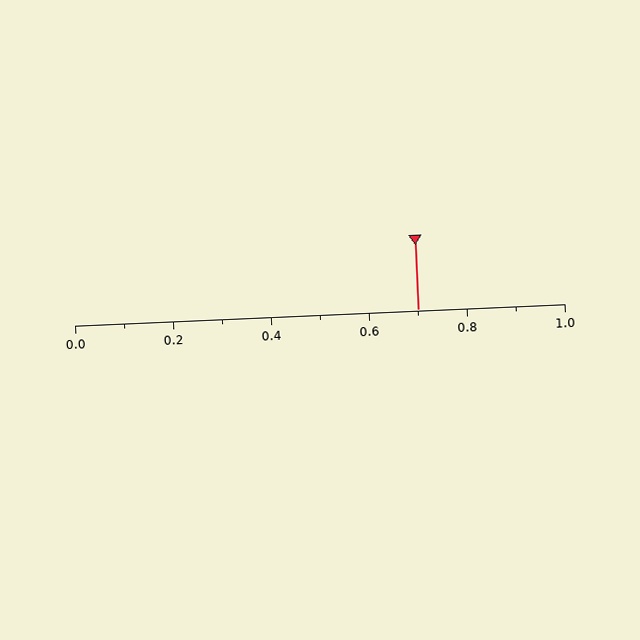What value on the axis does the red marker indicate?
The marker indicates approximately 0.7.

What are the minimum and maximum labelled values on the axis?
The axis runs from 0.0 to 1.0.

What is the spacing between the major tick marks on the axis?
The major ticks are spaced 0.2 apart.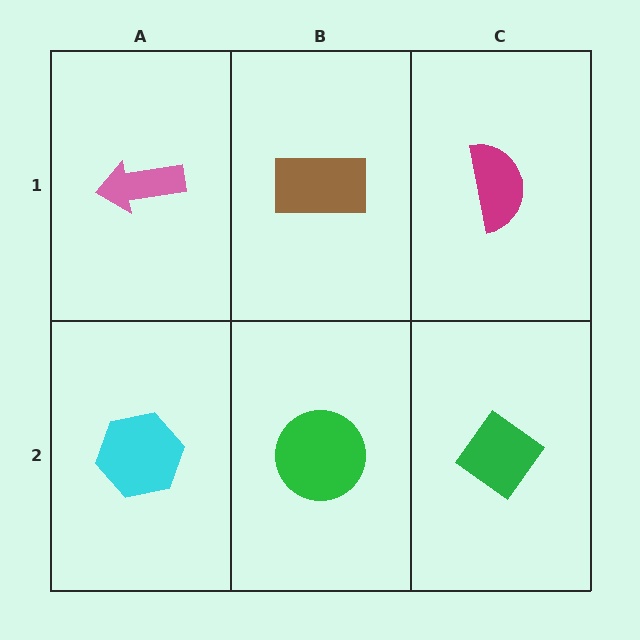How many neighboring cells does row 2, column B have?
3.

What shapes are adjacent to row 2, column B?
A brown rectangle (row 1, column B), a cyan hexagon (row 2, column A), a green diamond (row 2, column C).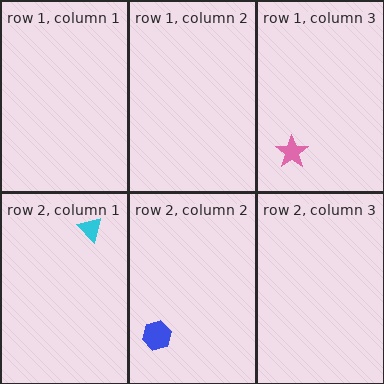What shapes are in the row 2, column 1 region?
The cyan triangle.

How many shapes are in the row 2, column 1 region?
1.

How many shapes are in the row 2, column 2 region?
1.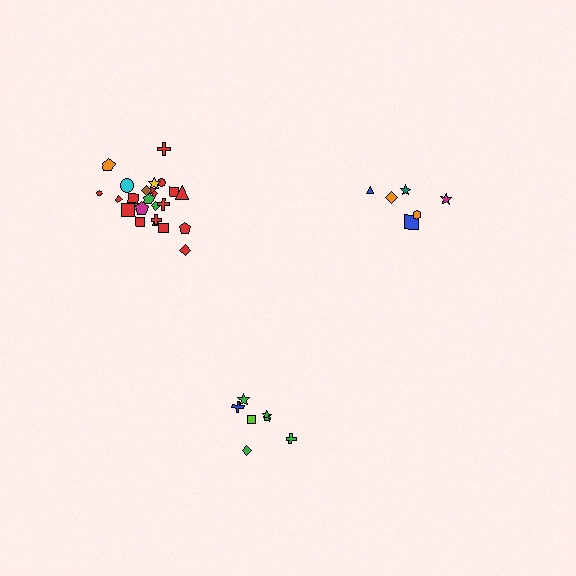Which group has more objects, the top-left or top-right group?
The top-left group.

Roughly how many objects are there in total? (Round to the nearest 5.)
Roughly 40 objects in total.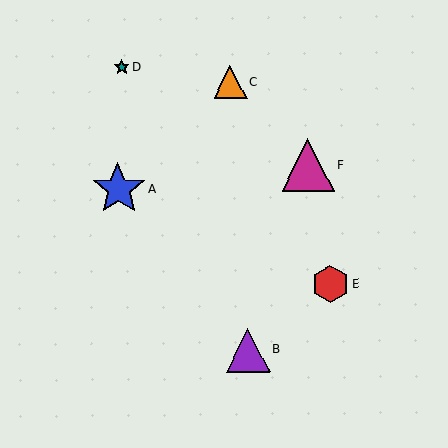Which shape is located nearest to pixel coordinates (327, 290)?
The red hexagon (labeled E) at (330, 284) is nearest to that location.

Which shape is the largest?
The blue star (labeled A) is the largest.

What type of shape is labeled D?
Shape D is a teal star.